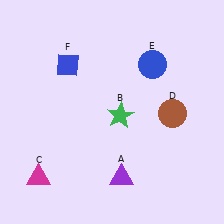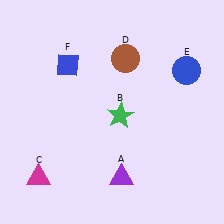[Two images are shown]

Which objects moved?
The objects that moved are: the brown circle (D), the blue circle (E).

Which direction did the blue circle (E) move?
The blue circle (E) moved right.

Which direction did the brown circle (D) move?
The brown circle (D) moved up.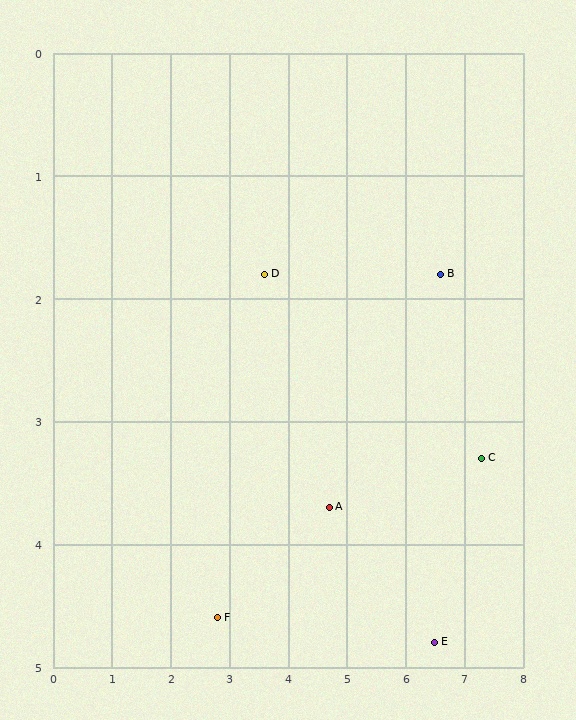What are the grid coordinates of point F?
Point F is at approximately (2.8, 4.6).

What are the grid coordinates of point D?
Point D is at approximately (3.6, 1.8).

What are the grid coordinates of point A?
Point A is at approximately (4.7, 3.7).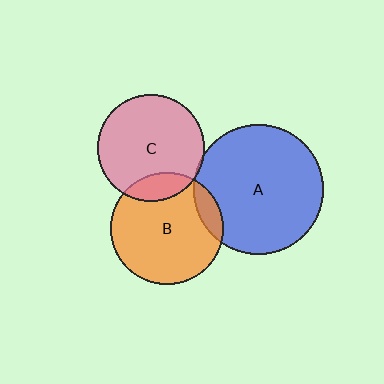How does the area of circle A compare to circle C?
Approximately 1.5 times.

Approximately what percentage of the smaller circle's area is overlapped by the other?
Approximately 5%.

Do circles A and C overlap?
Yes.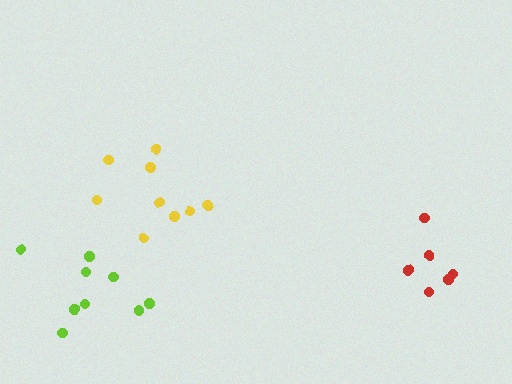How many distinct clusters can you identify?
There are 3 distinct clusters.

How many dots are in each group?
Group 1: 6 dots, Group 2: 9 dots, Group 3: 9 dots (24 total).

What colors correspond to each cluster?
The clusters are colored: red, lime, yellow.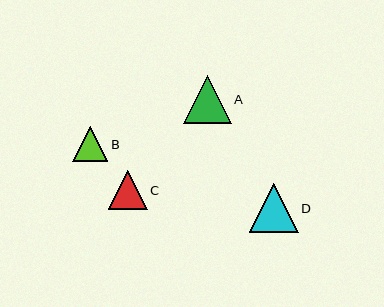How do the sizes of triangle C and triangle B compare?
Triangle C and triangle B are approximately the same size.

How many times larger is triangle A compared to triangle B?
Triangle A is approximately 1.3 times the size of triangle B.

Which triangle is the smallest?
Triangle B is the smallest with a size of approximately 35 pixels.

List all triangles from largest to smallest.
From largest to smallest: D, A, C, B.